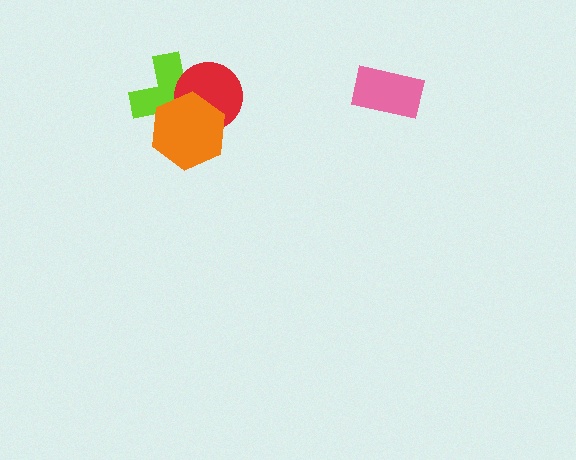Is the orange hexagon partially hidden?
No, no other shape covers it.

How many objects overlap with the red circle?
2 objects overlap with the red circle.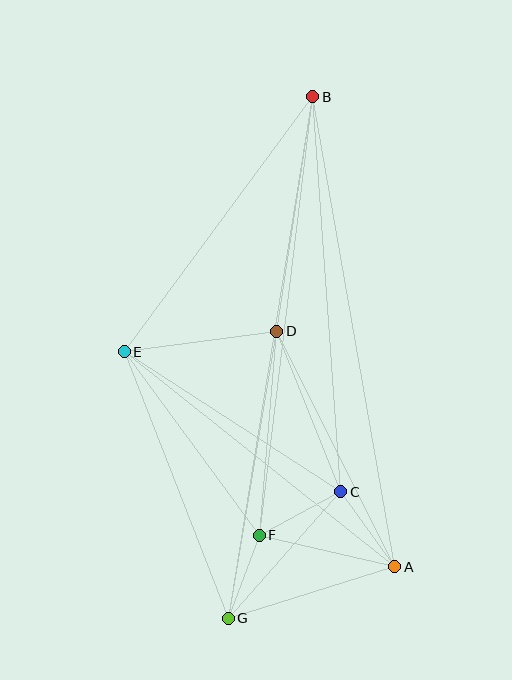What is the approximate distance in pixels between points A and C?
The distance between A and C is approximately 93 pixels.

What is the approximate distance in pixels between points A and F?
The distance between A and F is approximately 139 pixels.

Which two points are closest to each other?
Points F and G are closest to each other.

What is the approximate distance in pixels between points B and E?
The distance between B and E is approximately 317 pixels.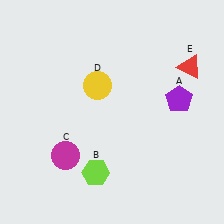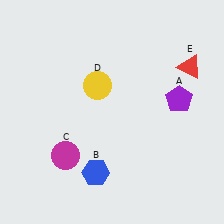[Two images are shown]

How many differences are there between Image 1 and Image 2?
There is 1 difference between the two images.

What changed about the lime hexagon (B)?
In Image 1, B is lime. In Image 2, it changed to blue.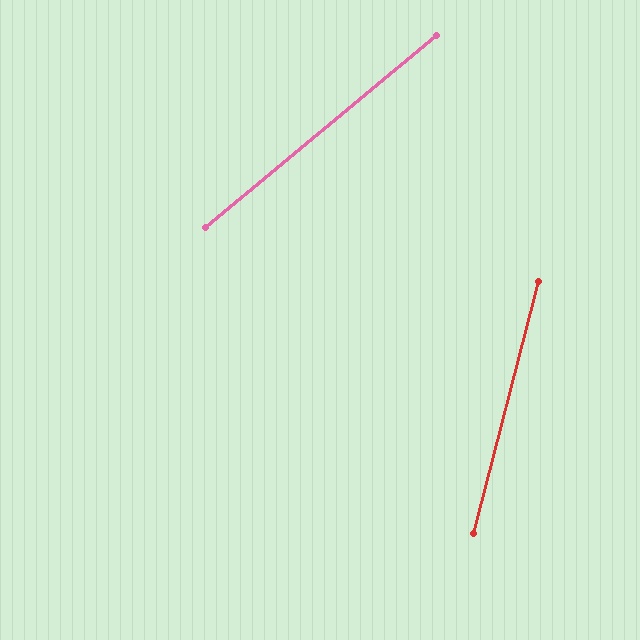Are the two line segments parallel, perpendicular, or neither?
Neither parallel nor perpendicular — they differ by about 36°.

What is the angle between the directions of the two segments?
Approximately 36 degrees.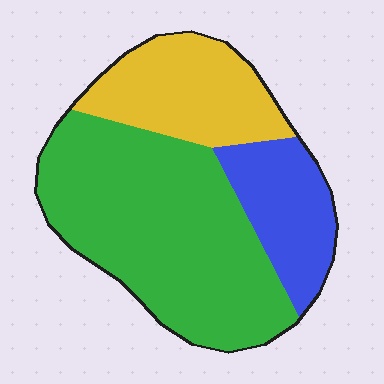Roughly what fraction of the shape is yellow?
Yellow takes up less than a quarter of the shape.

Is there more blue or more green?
Green.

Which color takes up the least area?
Blue, at roughly 20%.